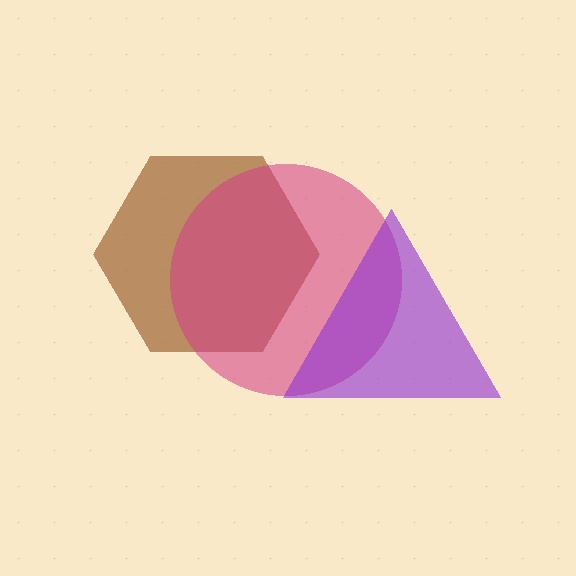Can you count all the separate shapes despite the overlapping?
Yes, there are 3 separate shapes.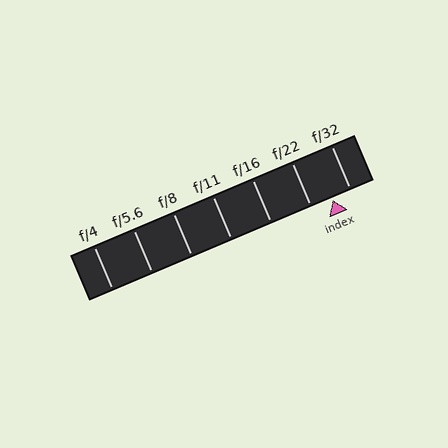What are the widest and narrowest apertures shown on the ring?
The widest aperture shown is f/4 and the narrowest is f/32.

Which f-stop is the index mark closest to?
The index mark is closest to f/32.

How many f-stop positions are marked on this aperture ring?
There are 7 f-stop positions marked.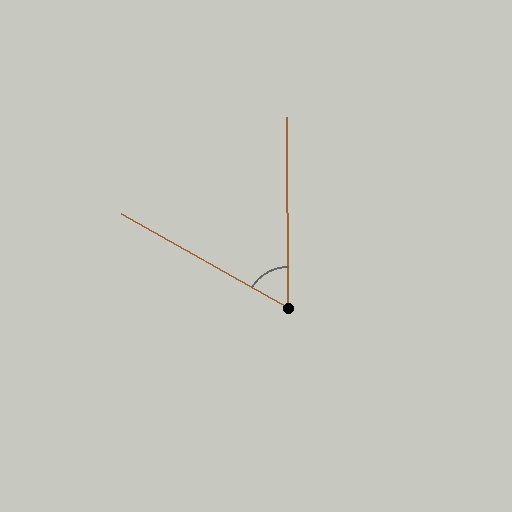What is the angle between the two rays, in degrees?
Approximately 60 degrees.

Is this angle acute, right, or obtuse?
It is acute.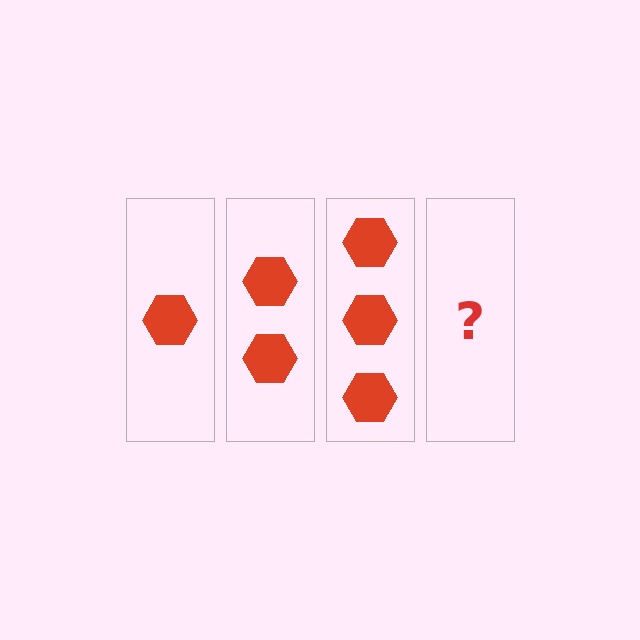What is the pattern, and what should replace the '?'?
The pattern is that each step adds one more hexagon. The '?' should be 4 hexagons.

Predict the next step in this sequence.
The next step is 4 hexagons.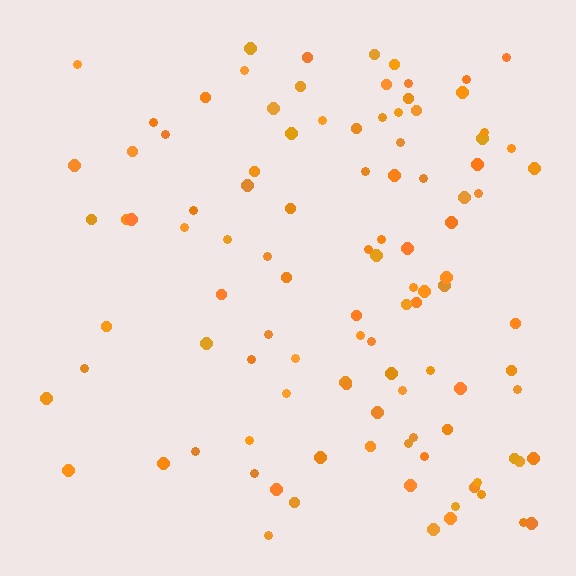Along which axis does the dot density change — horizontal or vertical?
Horizontal.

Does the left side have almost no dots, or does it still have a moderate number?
Still a moderate number, just noticeably fewer than the right.